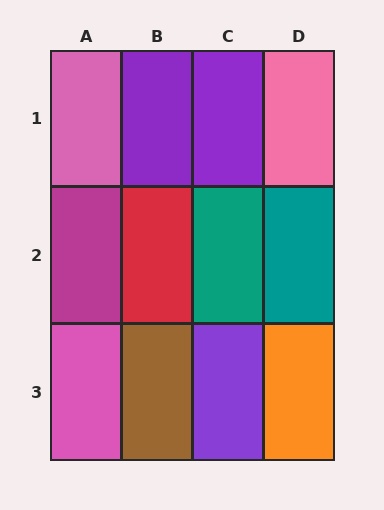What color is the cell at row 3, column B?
Brown.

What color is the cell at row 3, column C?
Purple.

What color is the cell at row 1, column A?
Pink.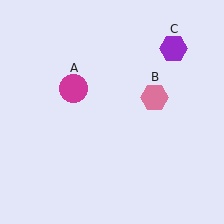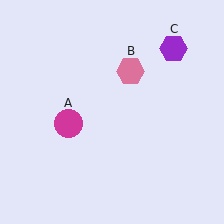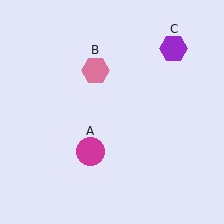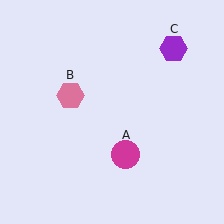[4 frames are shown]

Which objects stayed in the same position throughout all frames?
Purple hexagon (object C) remained stationary.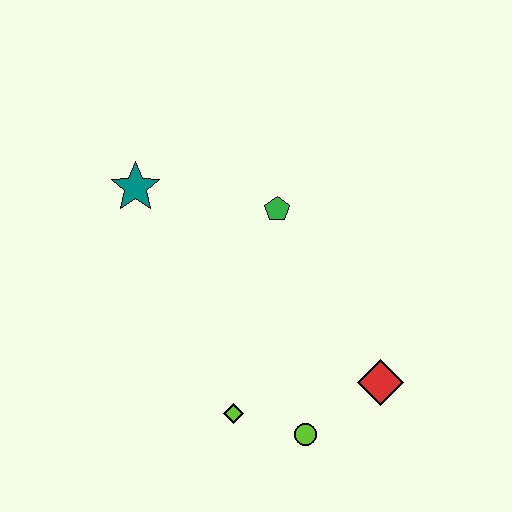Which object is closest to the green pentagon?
The teal star is closest to the green pentagon.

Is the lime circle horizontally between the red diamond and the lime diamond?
Yes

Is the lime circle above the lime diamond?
No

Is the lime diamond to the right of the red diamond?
No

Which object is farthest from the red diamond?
The teal star is farthest from the red diamond.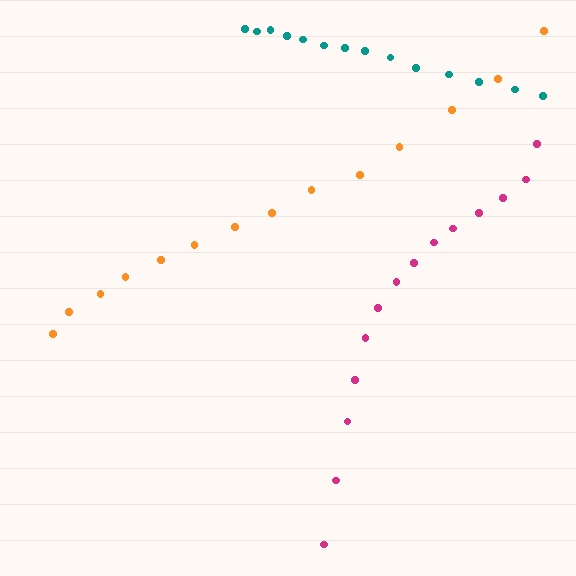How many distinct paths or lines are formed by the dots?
There are 3 distinct paths.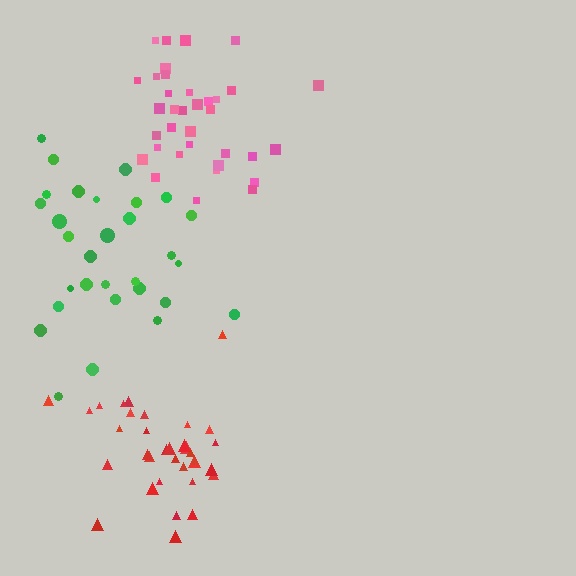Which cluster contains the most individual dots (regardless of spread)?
Pink (35).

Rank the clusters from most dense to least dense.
red, pink, green.